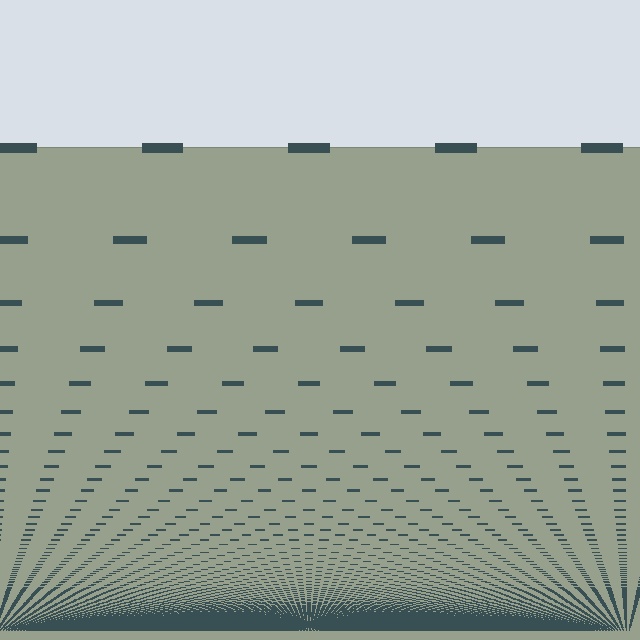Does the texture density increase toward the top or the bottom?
Density increases toward the bottom.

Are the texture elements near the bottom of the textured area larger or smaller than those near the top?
Smaller. The gradient is inverted — elements near the bottom are smaller and denser.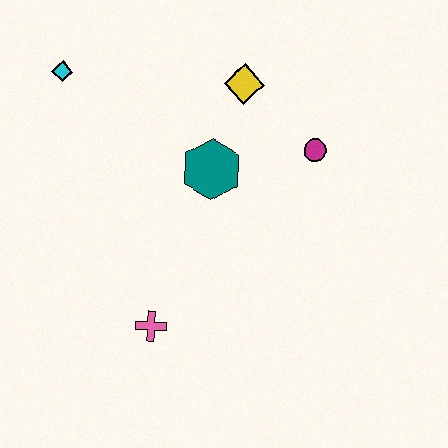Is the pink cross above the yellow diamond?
No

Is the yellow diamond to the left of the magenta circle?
Yes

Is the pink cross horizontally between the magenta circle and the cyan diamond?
Yes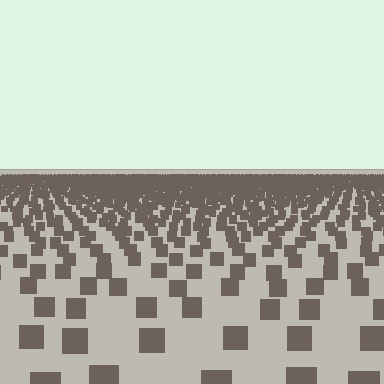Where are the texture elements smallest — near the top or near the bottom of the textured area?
Near the top.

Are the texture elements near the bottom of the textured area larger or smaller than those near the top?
Larger. Near the bottom, elements are closer to the viewer and appear at a bigger on-screen size.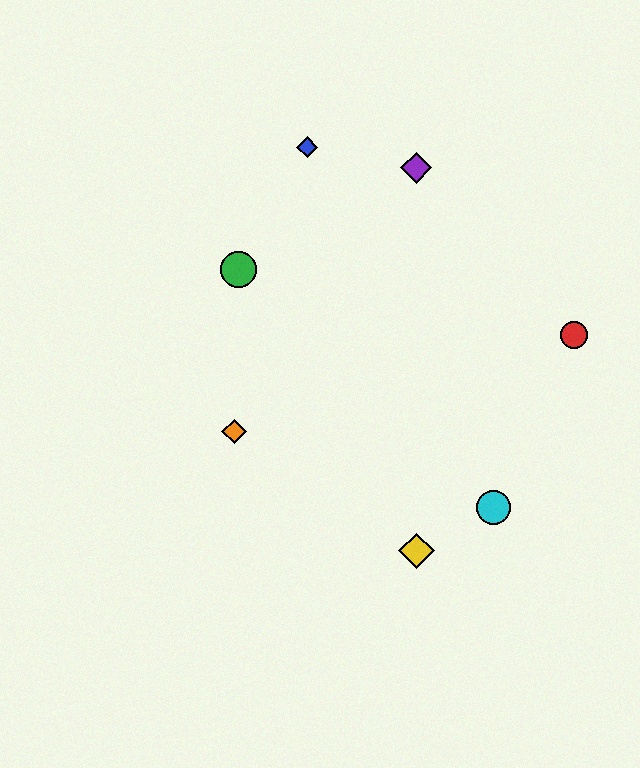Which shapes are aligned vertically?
The yellow diamond, the purple diamond are aligned vertically.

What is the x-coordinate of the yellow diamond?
The yellow diamond is at x≈416.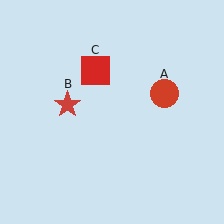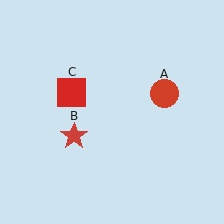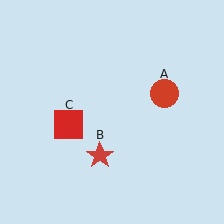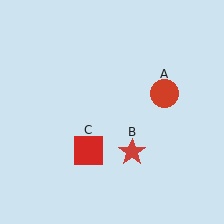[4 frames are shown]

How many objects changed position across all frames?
2 objects changed position: red star (object B), red square (object C).